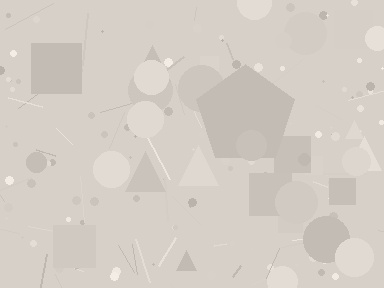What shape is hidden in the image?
A pentagon is hidden in the image.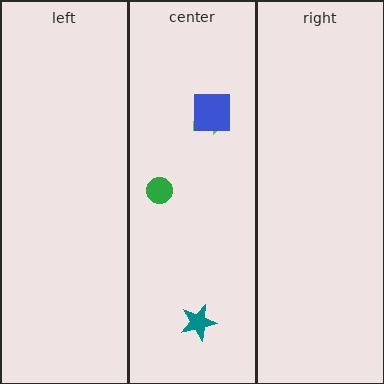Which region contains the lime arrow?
The center region.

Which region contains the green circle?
The center region.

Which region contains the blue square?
The center region.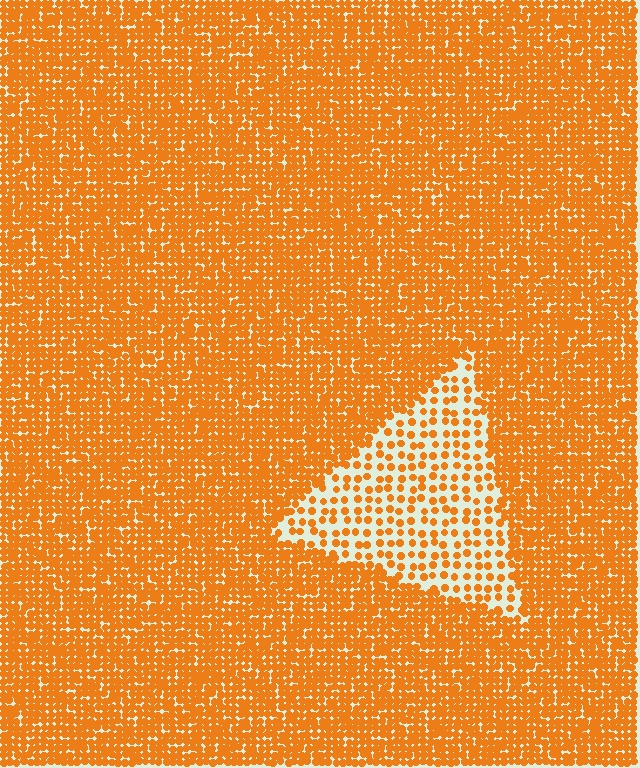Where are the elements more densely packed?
The elements are more densely packed outside the triangle boundary.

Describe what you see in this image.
The image contains small orange elements arranged at two different densities. A triangle-shaped region is visible where the elements are less densely packed than the surrounding area.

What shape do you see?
I see a triangle.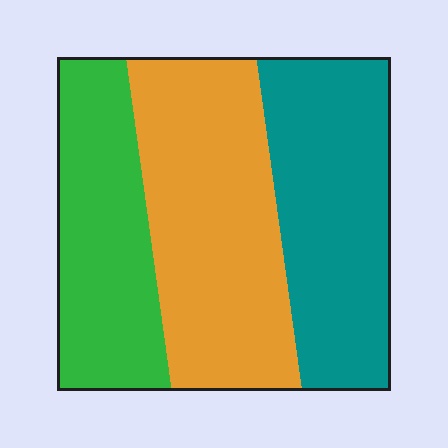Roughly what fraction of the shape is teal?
Teal covers about 35% of the shape.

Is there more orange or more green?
Orange.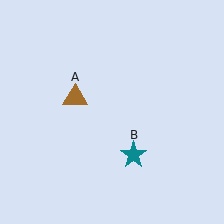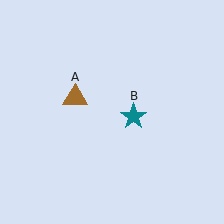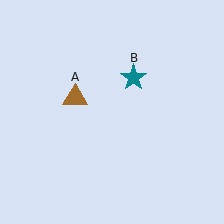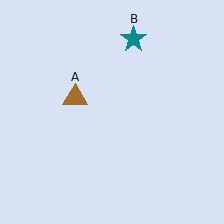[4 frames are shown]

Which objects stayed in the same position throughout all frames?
Brown triangle (object A) remained stationary.